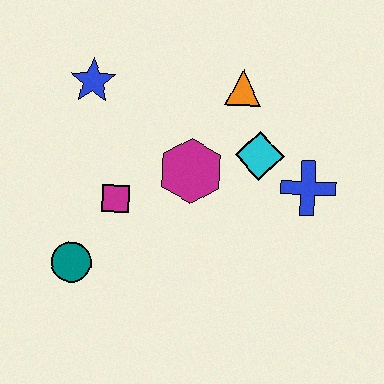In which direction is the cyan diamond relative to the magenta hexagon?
The cyan diamond is to the right of the magenta hexagon.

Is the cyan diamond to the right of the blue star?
Yes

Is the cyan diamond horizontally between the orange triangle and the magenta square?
No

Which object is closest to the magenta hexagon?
The cyan diamond is closest to the magenta hexagon.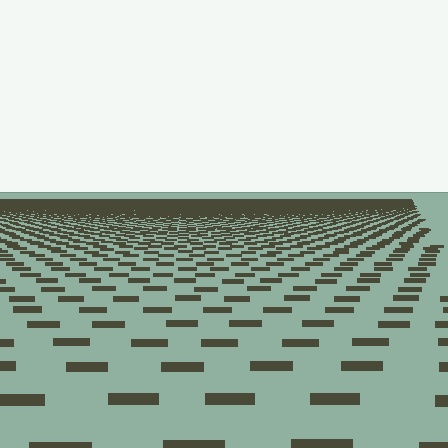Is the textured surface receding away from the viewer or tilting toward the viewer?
The surface is receding away from the viewer. Texture elements get smaller and denser toward the top.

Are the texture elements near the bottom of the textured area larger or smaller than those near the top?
Larger. Near the bottom, elements are closer to the viewer and appear at a bigger on-screen size.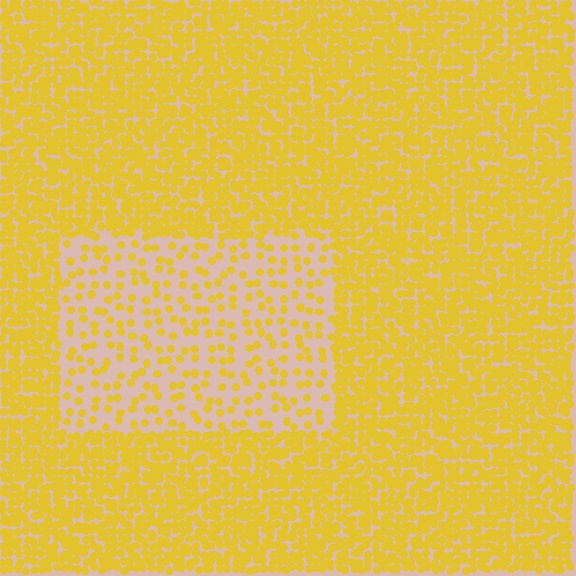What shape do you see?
I see a rectangle.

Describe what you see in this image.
The image contains small yellow elements arranged at two different densities. A rectangle-shaped region is visible where the elements are less densely packed than the surrounding area.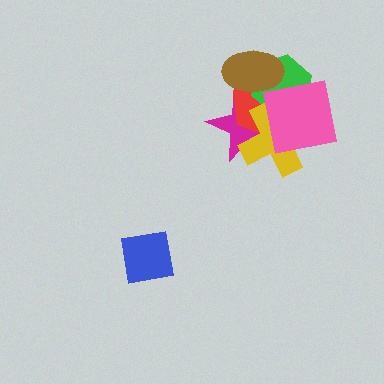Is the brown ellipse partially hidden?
Yes, it is partially covered by another shape.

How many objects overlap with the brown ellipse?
4 objects overlap with the brown ellipse.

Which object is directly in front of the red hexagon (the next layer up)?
The green hexagon is directly in front of the red hexagon.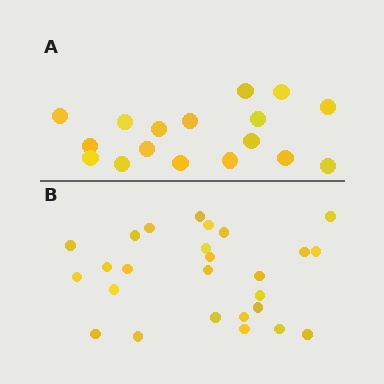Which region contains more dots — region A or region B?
Region B (the bottom region) has more dots.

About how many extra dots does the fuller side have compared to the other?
Region B has roughly 8 or so more dots than region A.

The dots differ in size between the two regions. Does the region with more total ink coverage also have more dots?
No. Region A has more total ink coverage because its dots are larger, but region B actually contains more individual dots. Total area can be misleading — the number of items is what matters here.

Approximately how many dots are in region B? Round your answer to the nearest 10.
About 30 dots. (The exact count is 26, which rounds to 30.)